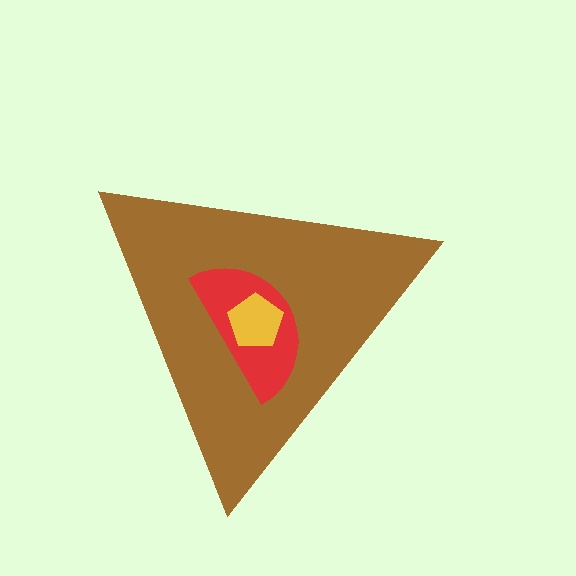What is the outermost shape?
The brown triangle.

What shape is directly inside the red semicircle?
The yellow pentagon.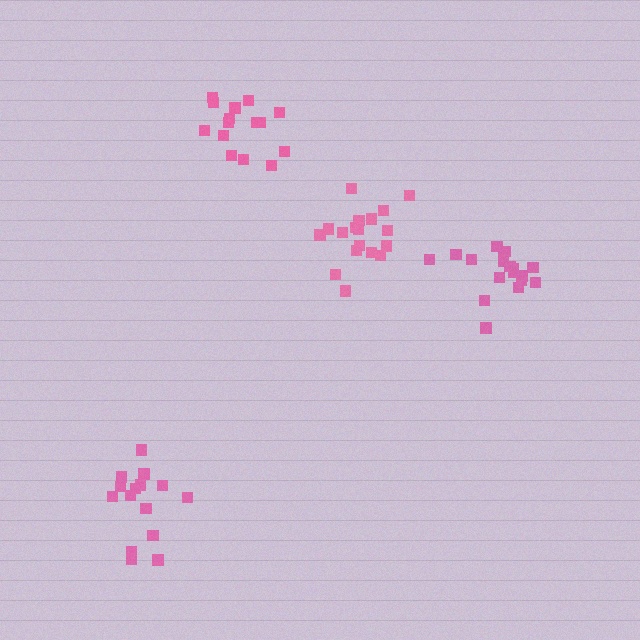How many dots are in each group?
Group 1: 18 dots, Group 2: 18 dots, Group 3: 16 dots, Group 4: 15 dots (67 total).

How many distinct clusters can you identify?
There are 4 distinct clusters.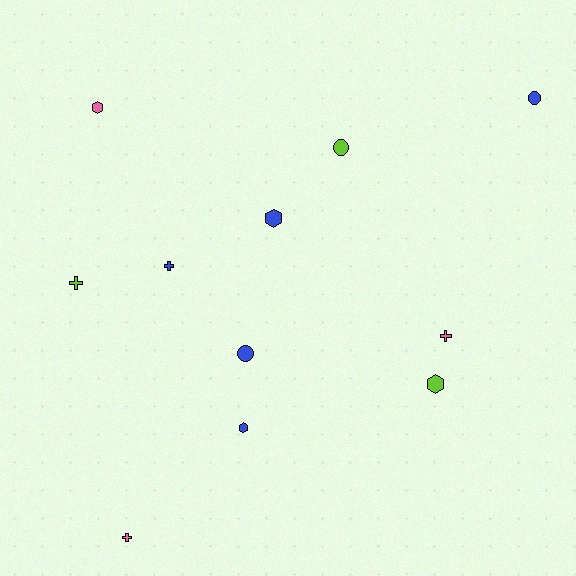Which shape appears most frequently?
Hexagon, with 4 objects.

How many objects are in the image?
There are 11 objects.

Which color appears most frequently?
Blue, with 5 objects.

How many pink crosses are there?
There are 2 pink crosses.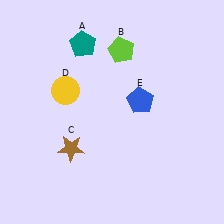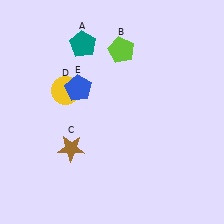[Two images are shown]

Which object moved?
The blue pentagon (E) moved left.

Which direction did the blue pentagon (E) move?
The blue pentagon (E) moved left.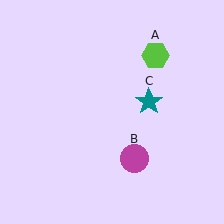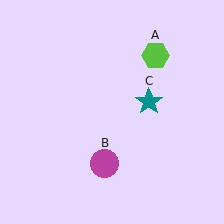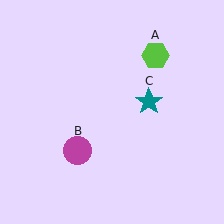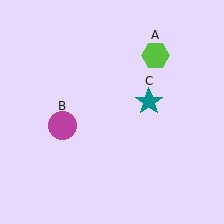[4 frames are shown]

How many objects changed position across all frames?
1 object changed position: magenta circle (object B).